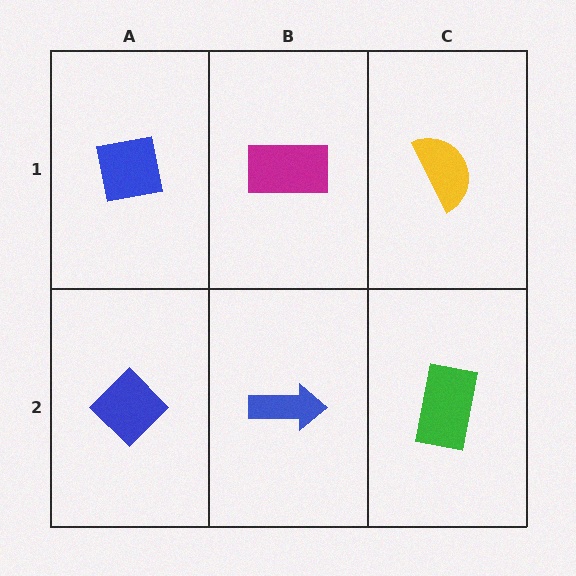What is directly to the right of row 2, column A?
A blue arrow.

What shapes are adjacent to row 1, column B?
A blue arrow (row 2, column B), a blue square (row 1, column A), a yellow semicircle (row 1, column C).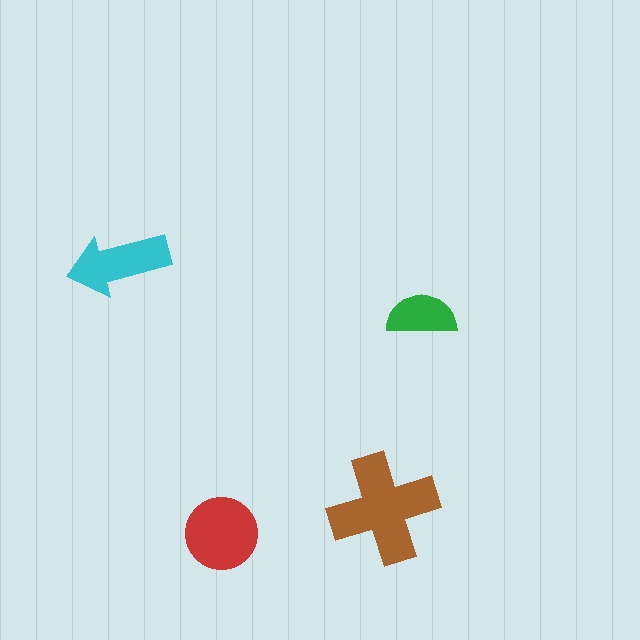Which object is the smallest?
The green semicircle.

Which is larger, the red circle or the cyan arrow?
The red circle.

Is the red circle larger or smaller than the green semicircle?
Larger.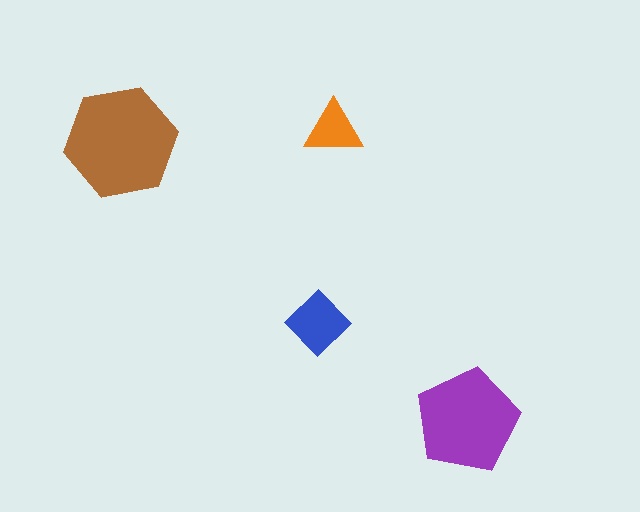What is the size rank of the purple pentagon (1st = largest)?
2nd.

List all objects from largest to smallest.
The brown hexagon, the purple pentagon, the blue diamond, the orange triangle.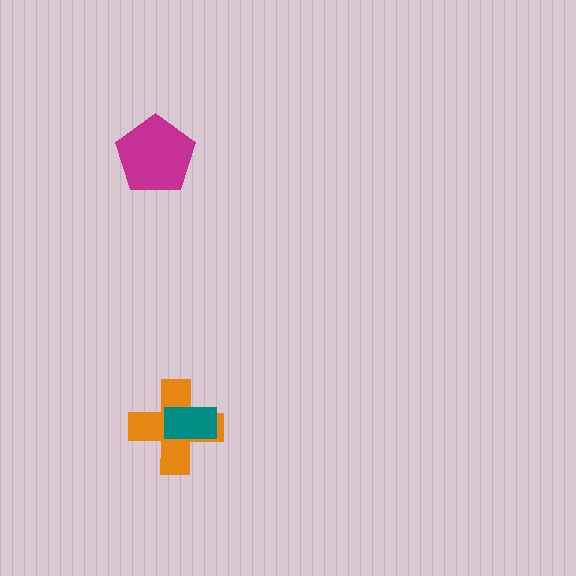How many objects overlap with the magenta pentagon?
0 objects overlap with the magenta pentagon.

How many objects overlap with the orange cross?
1 object overlaps with the orange cross.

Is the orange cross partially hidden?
Yes, it is partially covered by another shape.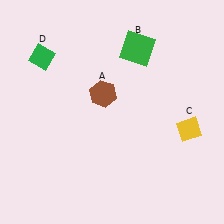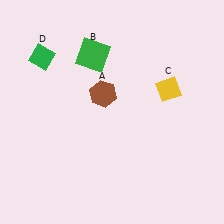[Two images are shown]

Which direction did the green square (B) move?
The green square (B) moved left.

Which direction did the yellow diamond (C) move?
The yellow diamond (C) moved up.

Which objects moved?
The objects that moved are: the green square (B), the yellow diamond (C).